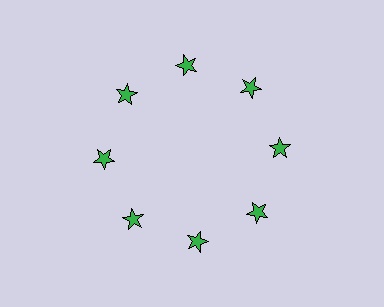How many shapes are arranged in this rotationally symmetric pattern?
There are 8 shapes, arranged in 8 groups of 1.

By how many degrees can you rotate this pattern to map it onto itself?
The pattern maps onto itself every 45 degrees of rotation.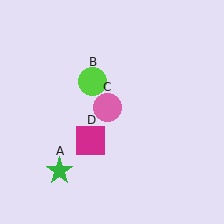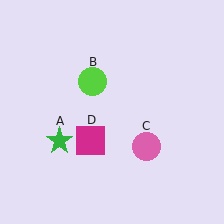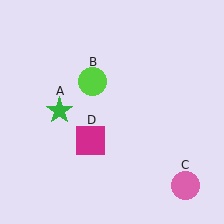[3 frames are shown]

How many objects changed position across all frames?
2 objects changed position: green star (object A), pink circle (object C).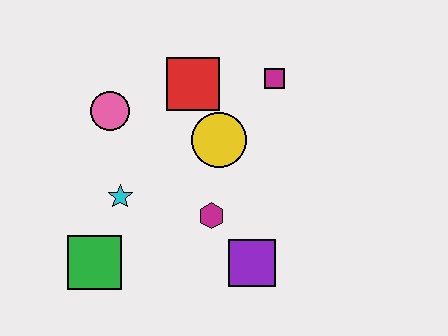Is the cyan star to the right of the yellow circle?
No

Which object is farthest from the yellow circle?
The green square is farthest from the yellow circle.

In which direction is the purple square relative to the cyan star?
The purple square is to the right of the cyan star.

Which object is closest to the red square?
The yellow circle is closest to the red square.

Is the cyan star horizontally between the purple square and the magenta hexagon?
No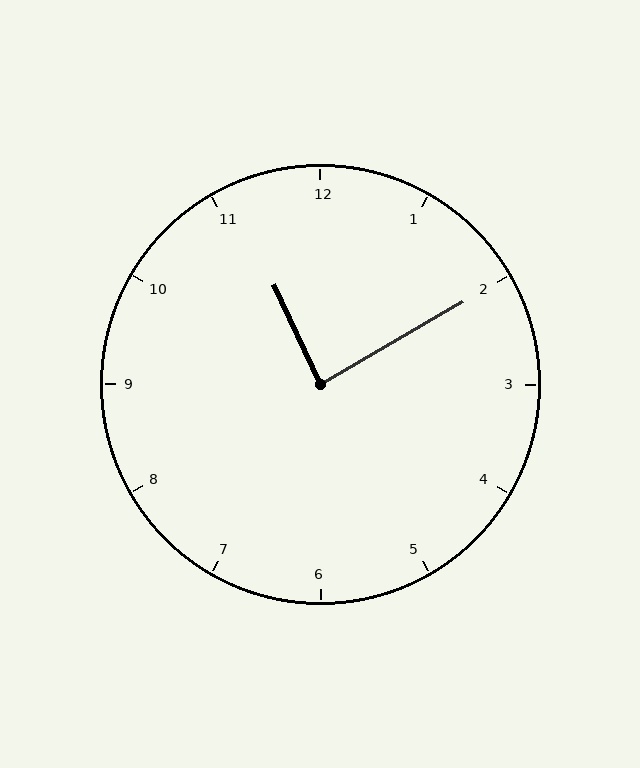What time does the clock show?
11:10.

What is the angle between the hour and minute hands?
Approximately 85 degrees.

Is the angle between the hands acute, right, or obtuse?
It is right.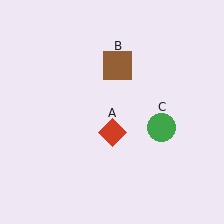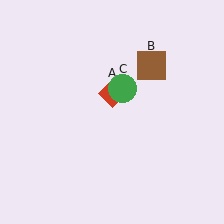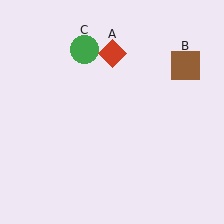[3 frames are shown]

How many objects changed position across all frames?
3 objects changed position: red diamond (object A), brown square (object B), green circle (object C).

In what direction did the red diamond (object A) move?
The red diamond (object A) moved up.